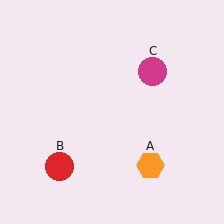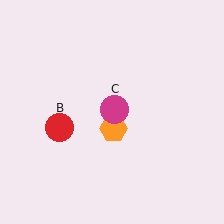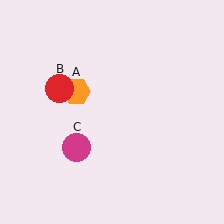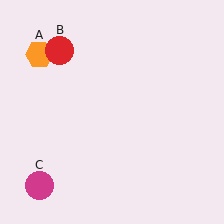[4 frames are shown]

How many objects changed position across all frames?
3 objects changed position: orange hexagon (object A), red circle (object B), magenta circle (object C).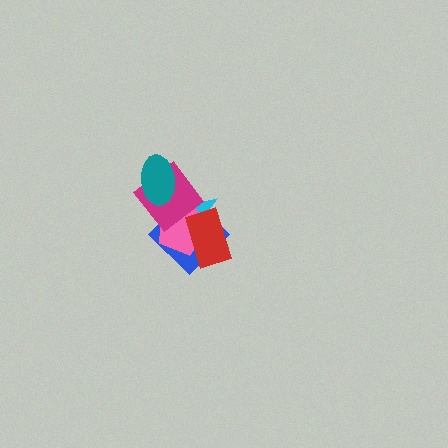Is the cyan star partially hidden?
Yes, it is partially covered by another shape.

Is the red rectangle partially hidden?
No, no other shape covers it.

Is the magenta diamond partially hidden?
Yes, it is partially covered by another shape.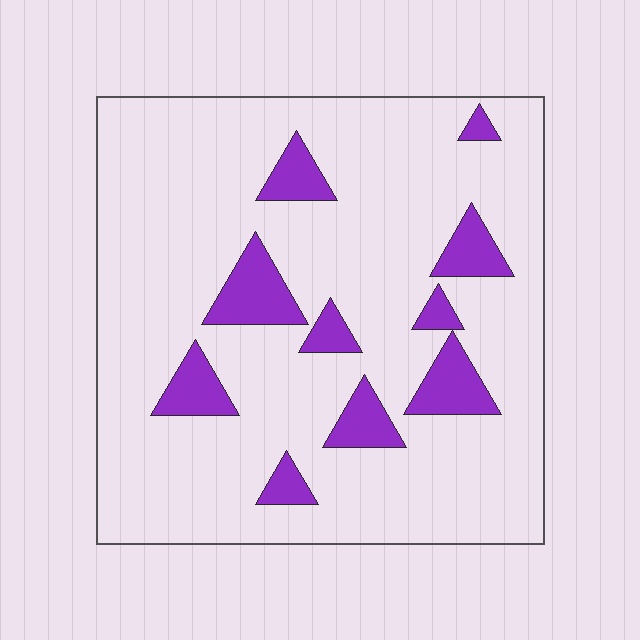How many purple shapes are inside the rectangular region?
10.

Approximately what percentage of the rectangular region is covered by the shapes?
Approximately 15%.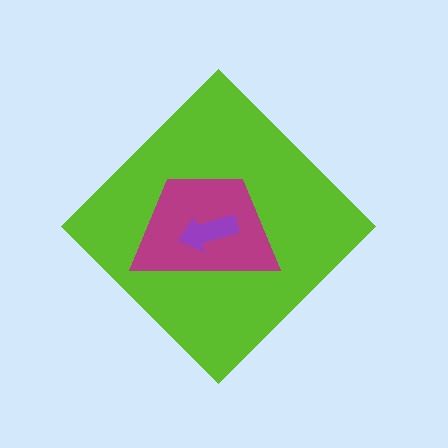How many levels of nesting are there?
3.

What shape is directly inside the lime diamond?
The magenta trapezoid.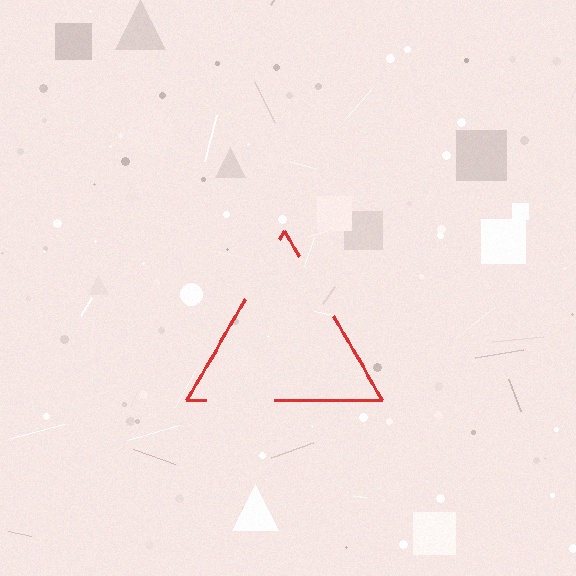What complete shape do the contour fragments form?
The contour fragments form a triangle.